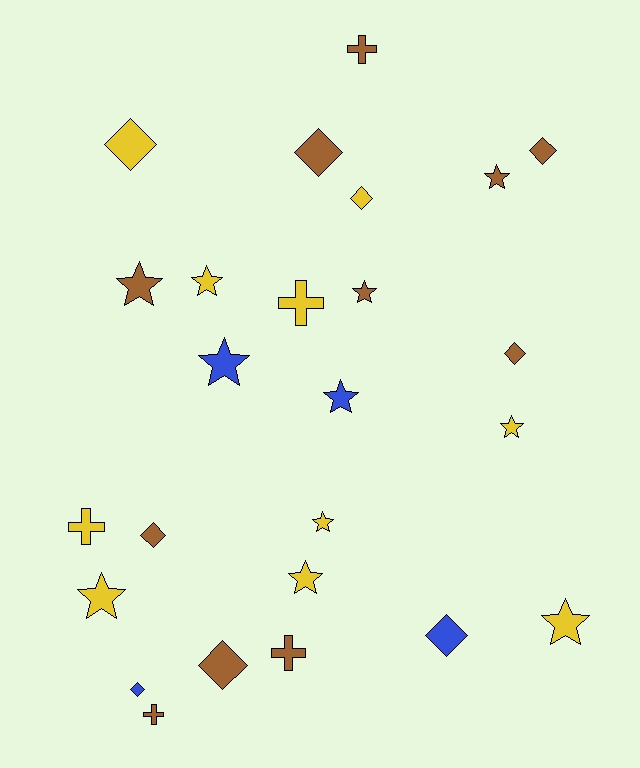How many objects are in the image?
There are 25 objects.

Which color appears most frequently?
Brown, with 11 objects.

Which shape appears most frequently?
Star, with 11 objects.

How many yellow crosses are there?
There are 2 yellow crosses.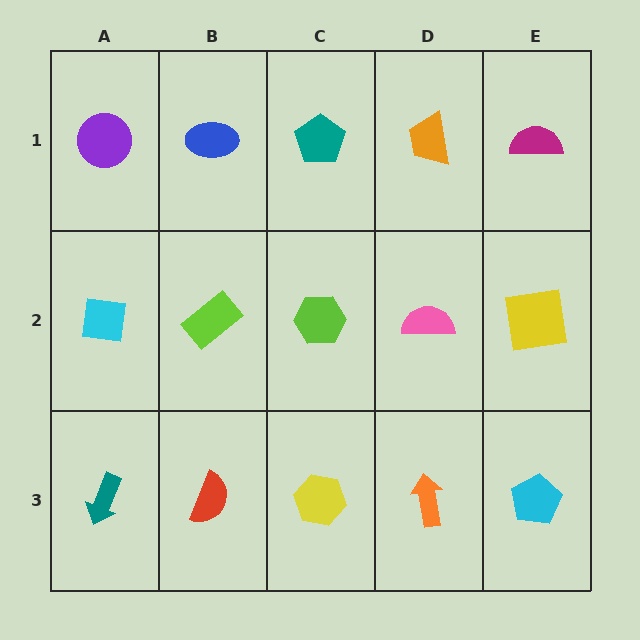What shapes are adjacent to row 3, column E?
A yellow square (row 2, column E), an orange arrow (row 3, column D).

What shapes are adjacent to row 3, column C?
A lime hexagon (row 2, column C), a red semicircle (row 3, column B), an orange arrow (row 3, column D).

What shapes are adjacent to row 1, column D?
A pink semicircle (row 2, column D), a teal pentagon (row 1, column C), a magenta semicircle (row 1, column E).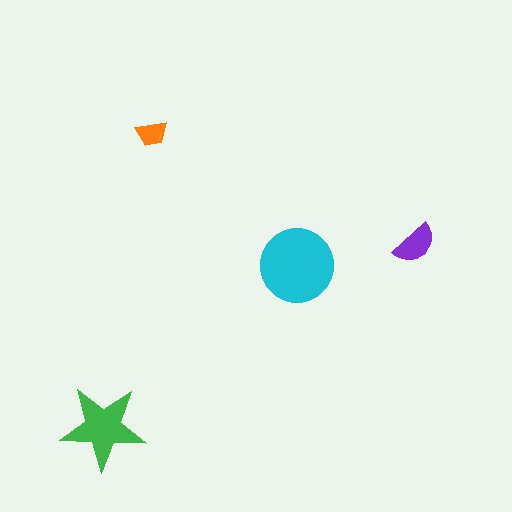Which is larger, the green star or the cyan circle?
The cyan circle.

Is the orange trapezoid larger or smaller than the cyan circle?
Smaller.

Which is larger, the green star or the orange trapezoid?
The green star.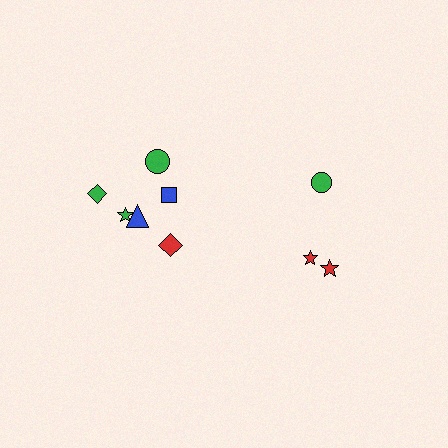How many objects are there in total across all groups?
There are 9 objects.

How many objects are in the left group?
There are 6 objects.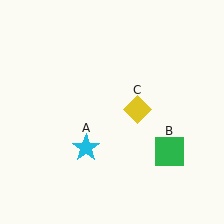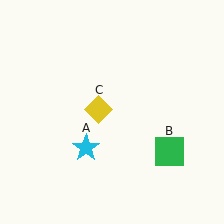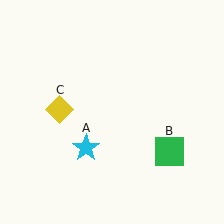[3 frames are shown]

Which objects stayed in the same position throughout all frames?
Cyan star (object A) and green square (object B) remained stationary.